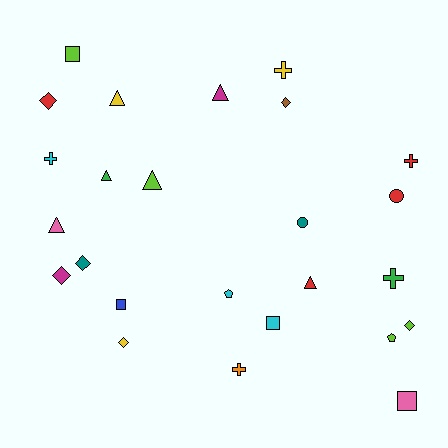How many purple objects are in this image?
There are no purple objects.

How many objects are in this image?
There are 25 objects.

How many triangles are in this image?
There are 6 triangles.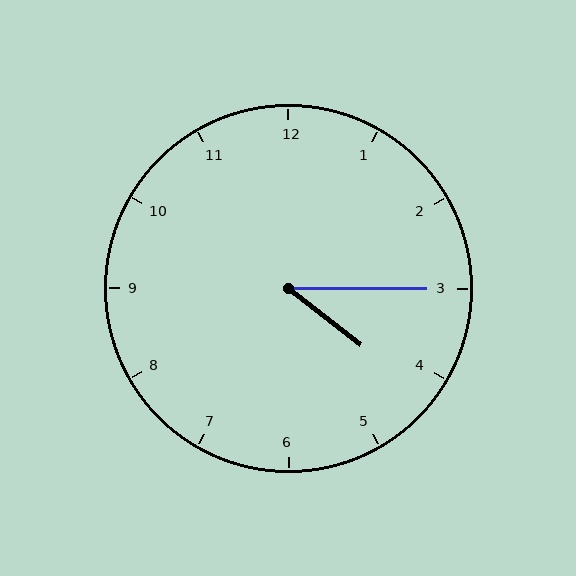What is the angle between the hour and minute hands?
Approximately 38 degrees.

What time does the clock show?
4:15.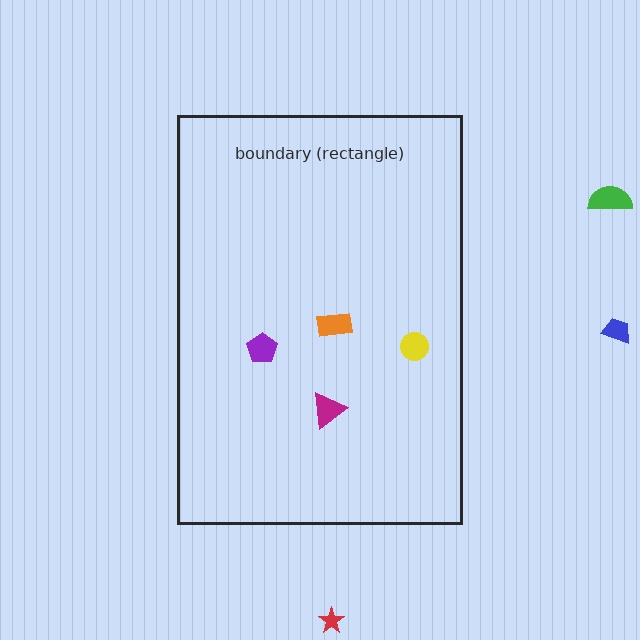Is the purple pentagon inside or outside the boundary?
Inside.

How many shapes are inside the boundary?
4 inside, 3 outside.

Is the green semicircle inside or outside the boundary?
Outside.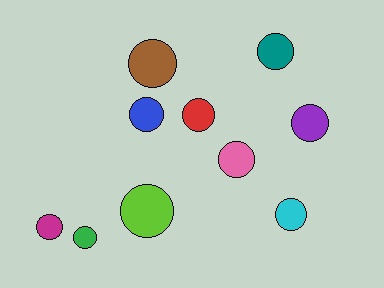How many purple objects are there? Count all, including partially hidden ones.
There is 1 purple object.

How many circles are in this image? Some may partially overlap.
There are 10 circles.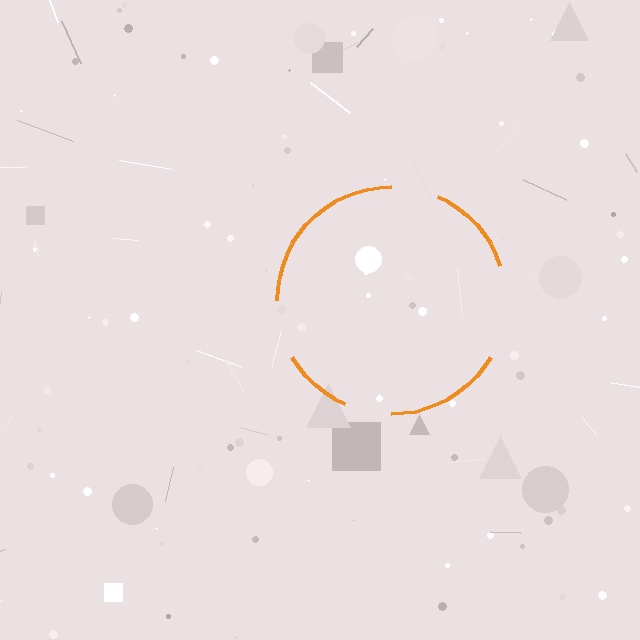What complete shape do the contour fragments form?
The contour fragments form a circle.